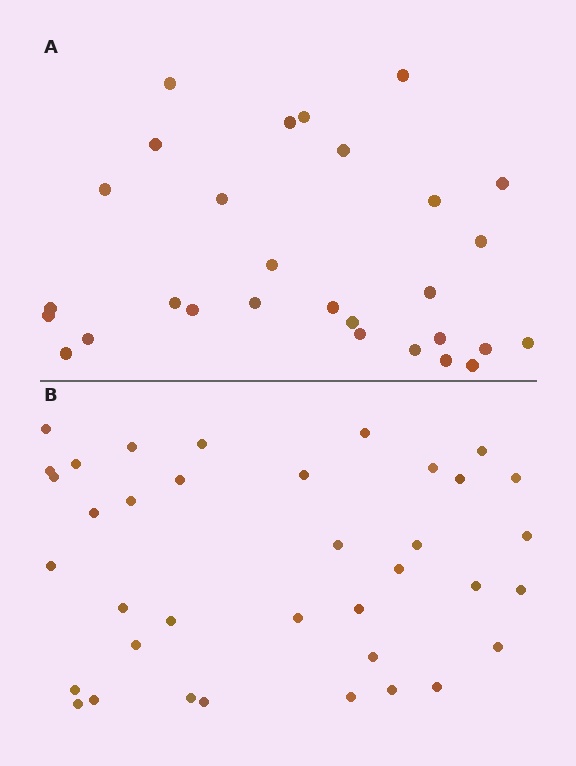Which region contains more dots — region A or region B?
Region B (the bottom region) has more dots.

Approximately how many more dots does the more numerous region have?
Region B has roughly 8 or so more dots than region A.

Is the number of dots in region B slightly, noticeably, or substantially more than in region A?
Region B has noticeably more, but not dramatically so. The ratio is roughly 1.3 to 1.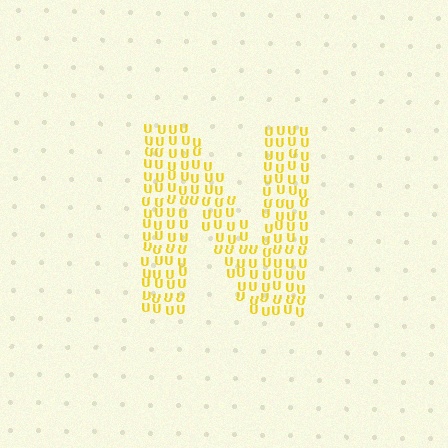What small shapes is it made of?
It is made of small letter U's.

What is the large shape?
The large shape is the letter N.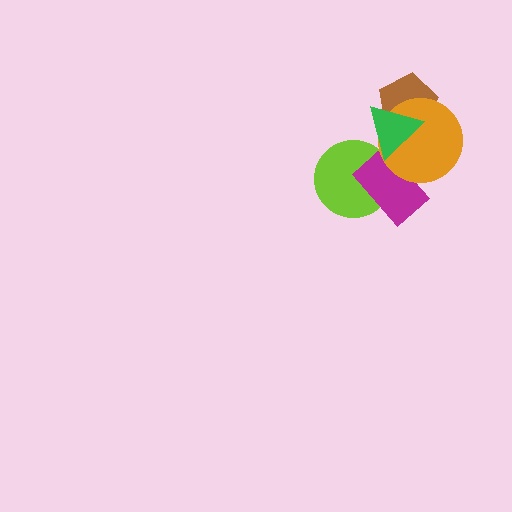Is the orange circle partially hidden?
Yes, it is partially covered by another shape.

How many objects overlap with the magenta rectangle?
3 objects overlap with the magenta rectangle.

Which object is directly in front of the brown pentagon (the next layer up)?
The orange circle is directly in front of the brown pentagon.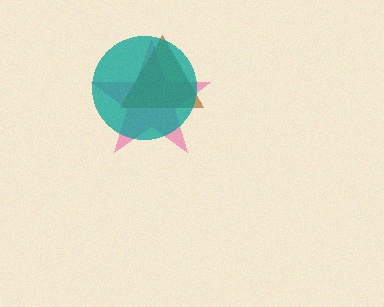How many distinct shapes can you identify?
There are 3 distinct shapes: a pink star, a brown triangle, a teal circle.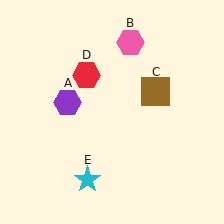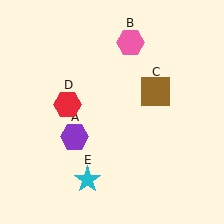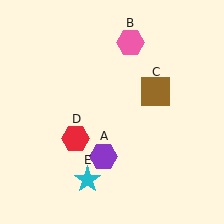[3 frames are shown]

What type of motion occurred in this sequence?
The purple hexagon (object A), red hexagon (object D) rotated counterclockwise around the center of the scene.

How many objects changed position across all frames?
2 objects changed position: purple hexagon (object A), red hexagon (object D).